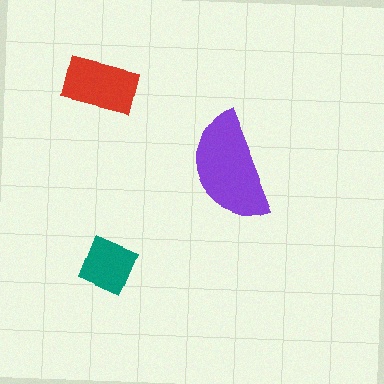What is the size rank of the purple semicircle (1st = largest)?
1st.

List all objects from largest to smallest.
The purple semicircle, the red rectangle, the teal square.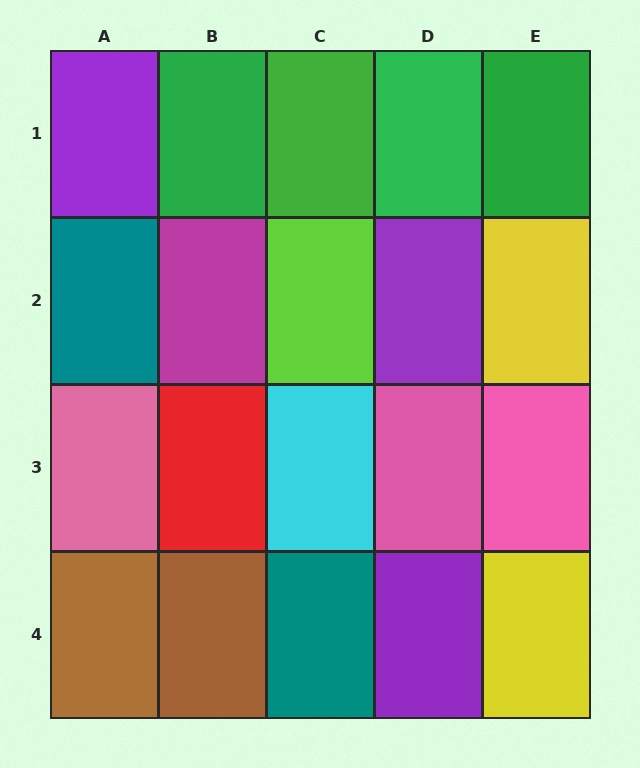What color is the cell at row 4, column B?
Brown.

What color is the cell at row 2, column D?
Purple.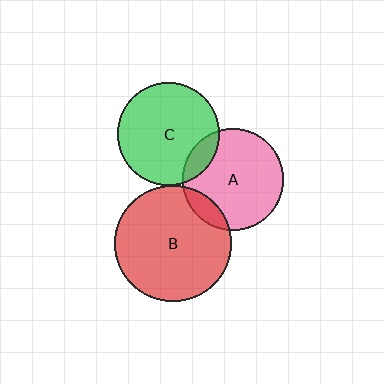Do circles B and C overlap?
Yes.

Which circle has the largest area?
Circle B (red).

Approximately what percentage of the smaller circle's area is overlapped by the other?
Approximately 5%.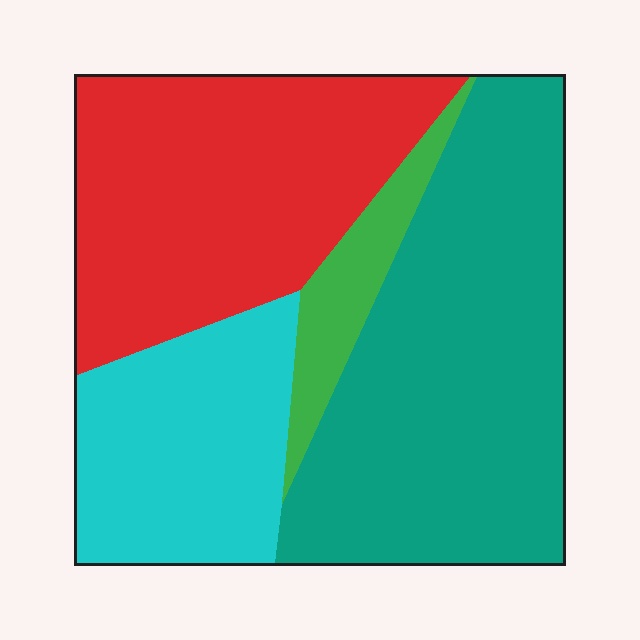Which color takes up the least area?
Green, at roughly 5%.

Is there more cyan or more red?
Red.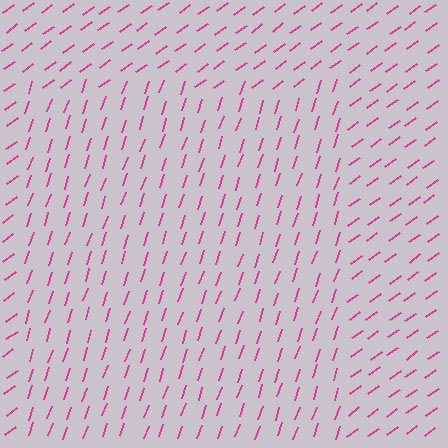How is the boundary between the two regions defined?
The boundary is defined purely by a change in line orientation (approximately 36 degrees difference). All lines are the same color and thickness.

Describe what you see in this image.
The image is filled with small magenta line segments. A rectangle region in the image has lines oriented differently from the surrounding lines, creating a visible texture boundary.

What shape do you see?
I see a rectangle.